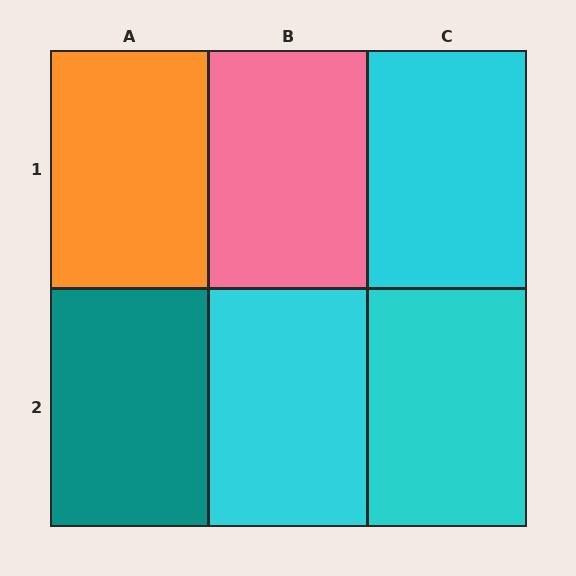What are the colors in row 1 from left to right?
Orange, pink, cyan.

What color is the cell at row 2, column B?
Cyan.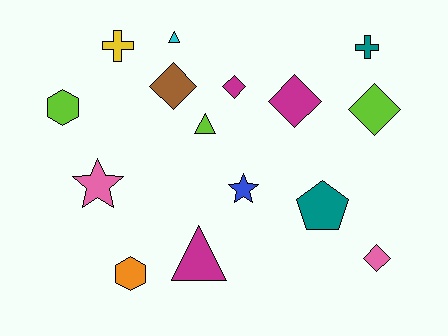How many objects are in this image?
There are 15 objects.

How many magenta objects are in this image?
There are 3 magenta objects.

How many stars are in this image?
There are 2 stars.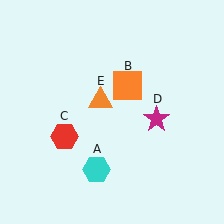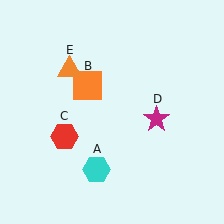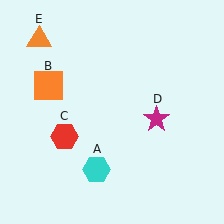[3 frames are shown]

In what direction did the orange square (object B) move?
The orange square (object B) moved left.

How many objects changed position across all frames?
2 objects changed position: orange square (object B), orange triangle (object E).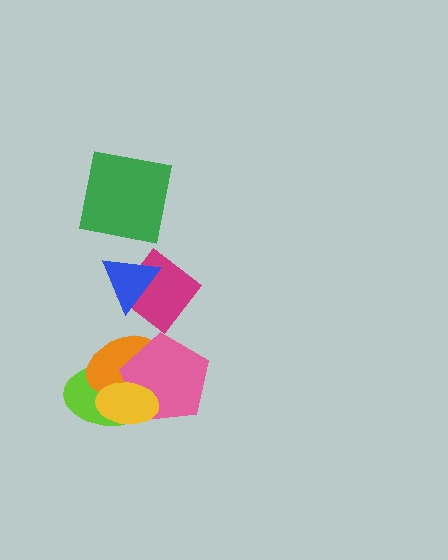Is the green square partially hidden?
No, no other shape covers it.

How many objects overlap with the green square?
0 objects overlap with the green square.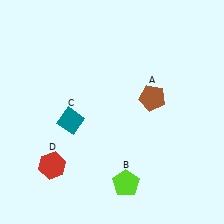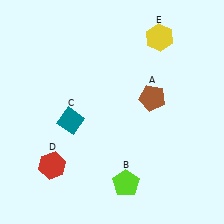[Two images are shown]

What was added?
A yellow hexagon (E) was added in Image 2.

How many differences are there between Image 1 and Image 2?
There is 1 difference between the two images.